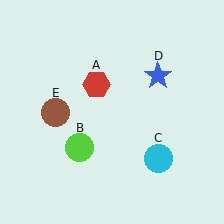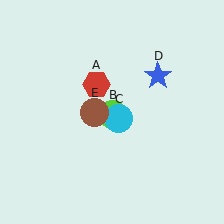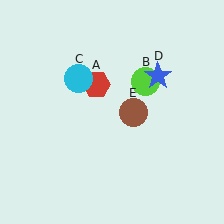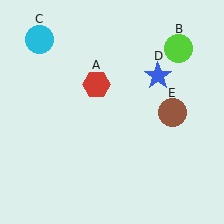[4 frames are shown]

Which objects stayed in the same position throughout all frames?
Red hexagon (object A) and blue star (object D) remained stationary.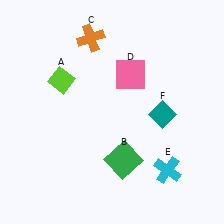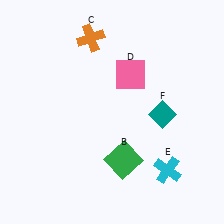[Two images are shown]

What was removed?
The lime diamond (A) was removed in Image 2.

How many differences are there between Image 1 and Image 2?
There is 1 difference between the two images.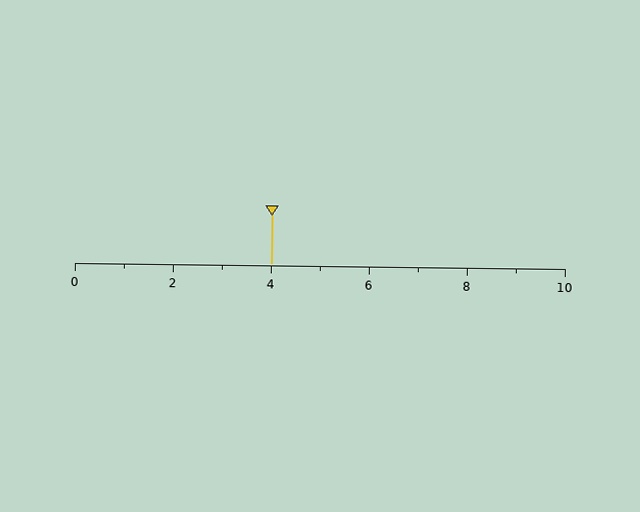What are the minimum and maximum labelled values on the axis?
The axis runs from 0 to 10.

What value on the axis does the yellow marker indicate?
The marker indicates approximately 4.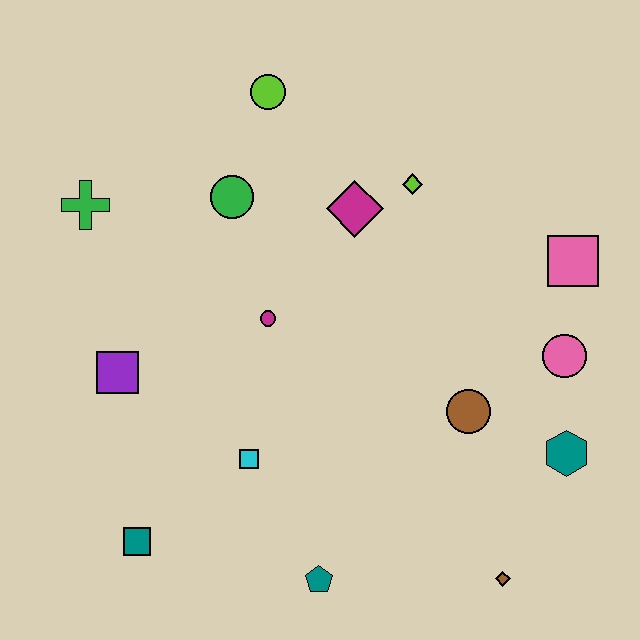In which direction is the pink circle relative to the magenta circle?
The pink circle is to the right of the magenta circle.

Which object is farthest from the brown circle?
The green cross is farthest from the brown circle.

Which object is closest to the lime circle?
The green circle is closest to the lime circle.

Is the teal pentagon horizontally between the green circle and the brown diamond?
Yes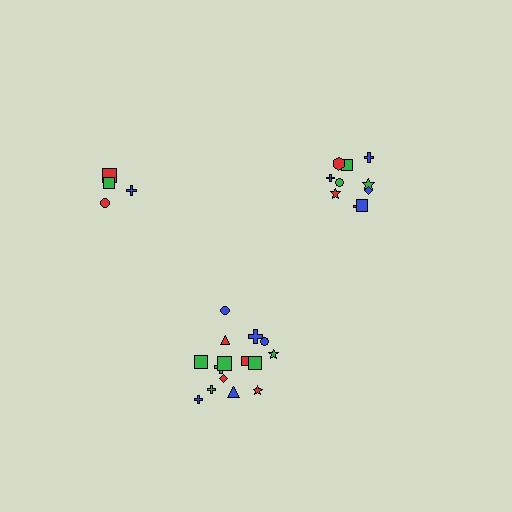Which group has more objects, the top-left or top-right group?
The top-right group.